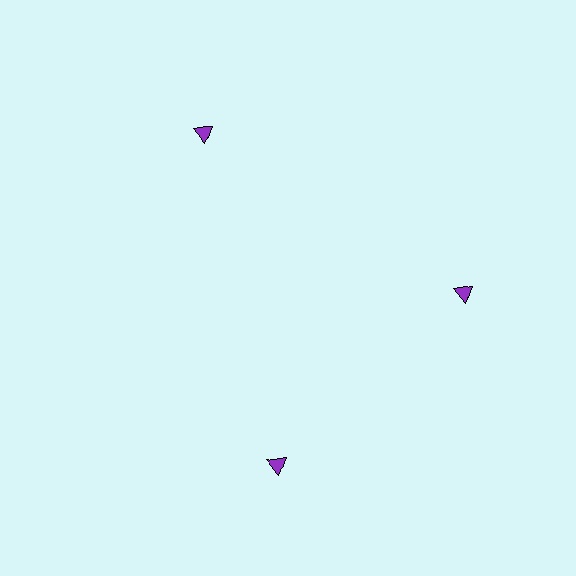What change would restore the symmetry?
The symmetry would be restored by rotating it back into even spacing with its neighbors so that all 3 triangles sit at equal angles and equal distance from the center.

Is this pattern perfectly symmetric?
No. The 3 purple triangles are arranged in a ring, but one element near the 7 o'clock position is rotated out of alignment along the ring, breaking the 3-fold rotational symmetry.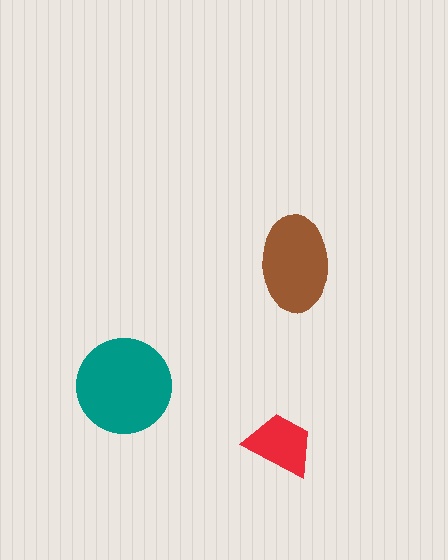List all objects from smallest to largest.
The red trapezoid, the brown ellipse, the teal circle.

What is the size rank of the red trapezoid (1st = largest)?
3rd.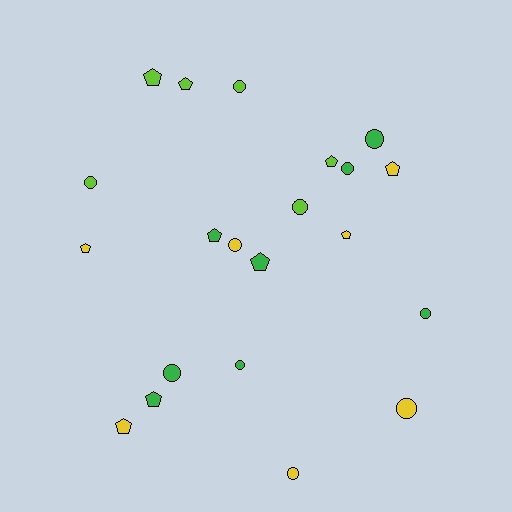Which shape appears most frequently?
Circle, with 11 objects.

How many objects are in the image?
There are 21 objects.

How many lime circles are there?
There are 3 lime circles.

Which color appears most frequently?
Green, with 8 objects.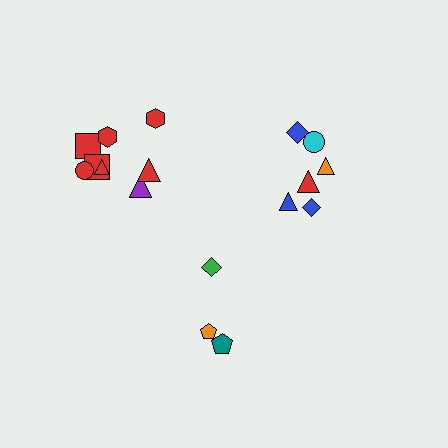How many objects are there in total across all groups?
There are 17 objects.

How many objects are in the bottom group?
There are 3 objects.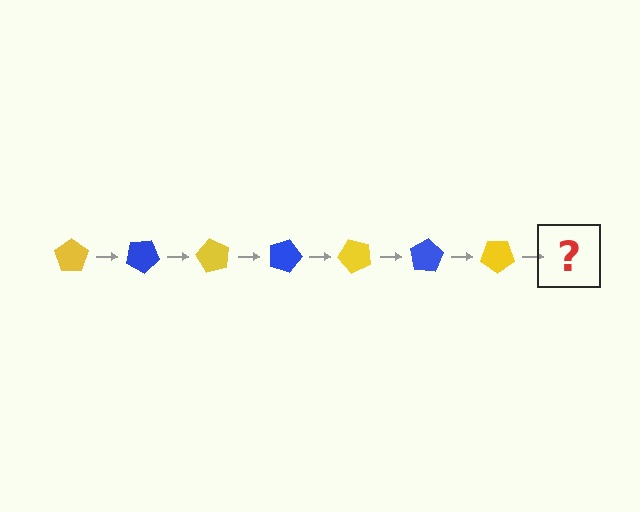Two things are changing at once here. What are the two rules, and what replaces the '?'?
The two rules are that it rotates 30 degrees each step and the color cycles through yellow and blue. The '?' should be a blue pentagon, rotated 210 degrees from the start.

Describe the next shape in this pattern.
It should be a blue pentagon, rotated 210 degrees from the start.